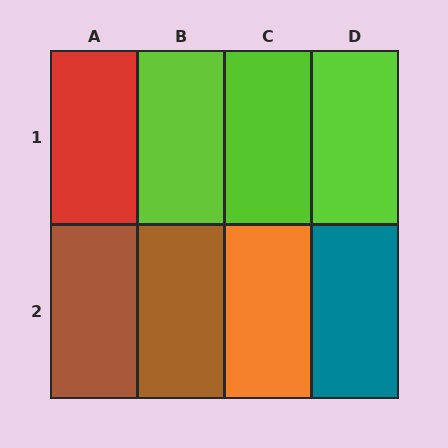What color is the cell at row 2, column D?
Teal.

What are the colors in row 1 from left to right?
Red, lime, lime, lime.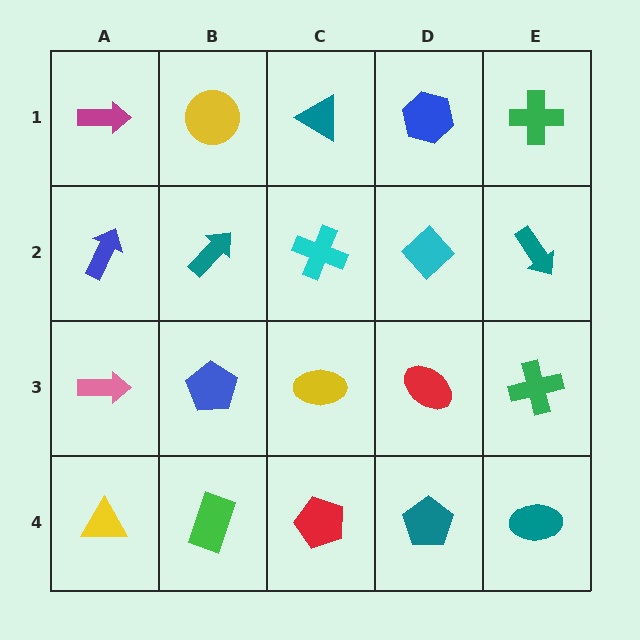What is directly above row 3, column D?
A cyan diamond.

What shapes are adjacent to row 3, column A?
A blue arrow (row 2, column A), a yellow triangle (row 4, column A), a blue pentagon (row 3, column B).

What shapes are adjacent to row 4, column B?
A blue pentagon (row 3, column B), a yellow triangle (row 4, column A), a red pentagon (row 4, column C).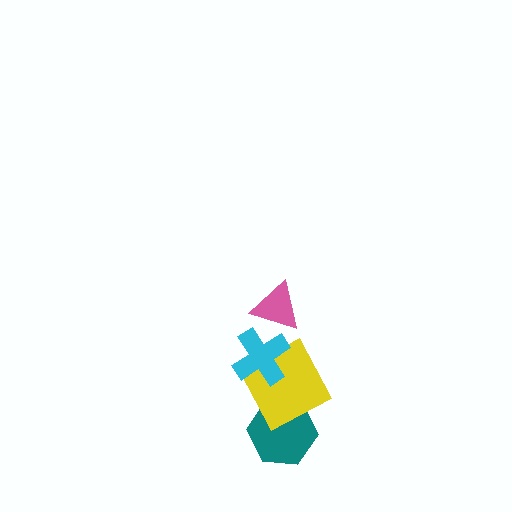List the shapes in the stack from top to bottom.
From top to bottom: the pink triangle, the cyan cross, the yellow square, the teal hexagon.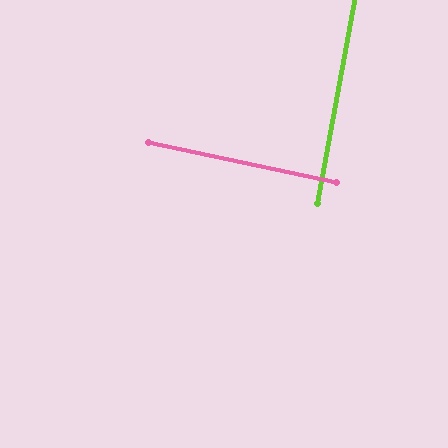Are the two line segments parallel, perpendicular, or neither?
Perpendicular — they meet at approximately 88°.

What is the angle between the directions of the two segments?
Approximately 88 degrees.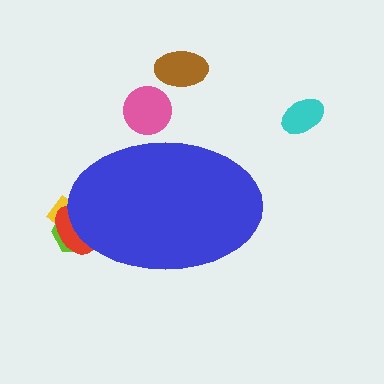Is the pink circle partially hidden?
Yes, the pink circle is partially hidden behind the blue ellipse.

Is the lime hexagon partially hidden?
Yes, the lime hexagon is partially hidden behind the blue ellipse.